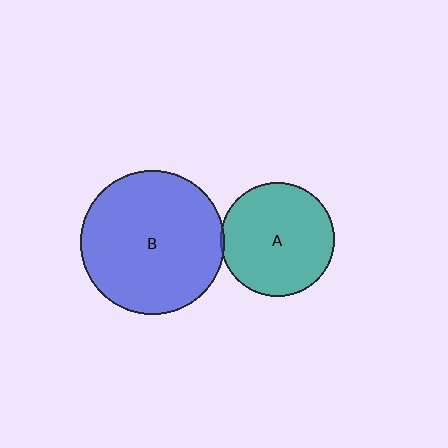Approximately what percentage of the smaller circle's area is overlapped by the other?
Approximately 5%.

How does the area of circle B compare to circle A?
Approximately 1.6 times.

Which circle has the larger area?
Circle B (blue).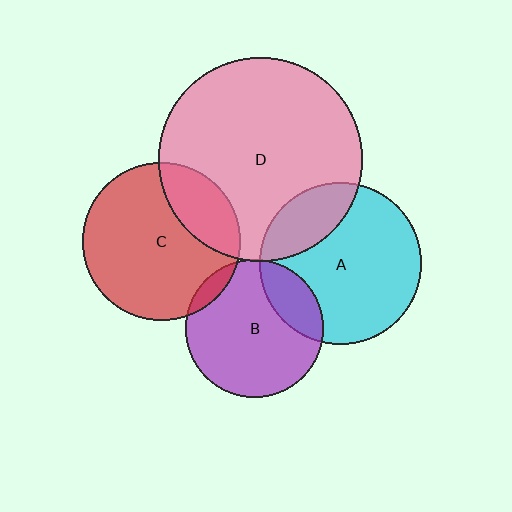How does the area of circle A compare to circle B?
Approximately 1.4 times.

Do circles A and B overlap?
Yes.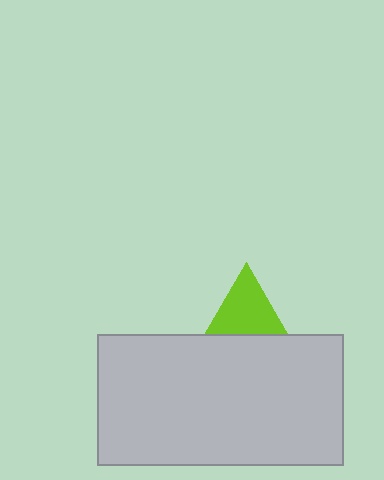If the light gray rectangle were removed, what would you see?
You would see the complete lime triangle.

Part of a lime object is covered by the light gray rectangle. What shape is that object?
It is a triangle.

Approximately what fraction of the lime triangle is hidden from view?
Roughly 63% of the lime triangle is hidden behind the light gray rectangle.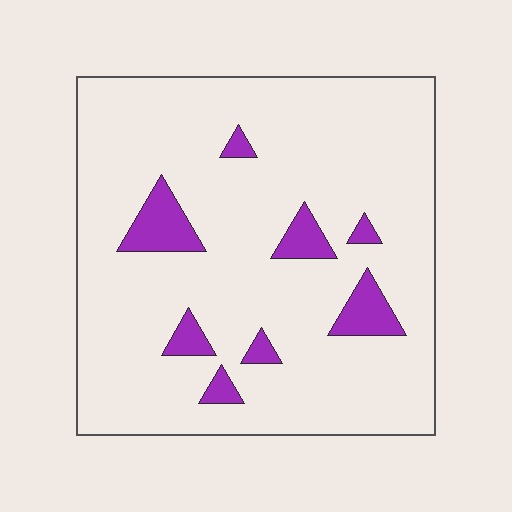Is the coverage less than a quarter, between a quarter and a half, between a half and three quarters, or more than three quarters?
Less than a quarter.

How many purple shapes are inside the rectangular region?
8.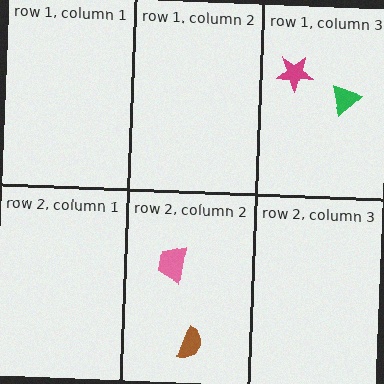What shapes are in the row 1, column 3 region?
The green triangle, the magenta star.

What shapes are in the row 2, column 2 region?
The pink trapezoid, the brown semicircle.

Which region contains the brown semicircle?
The row 2, column 2 region.